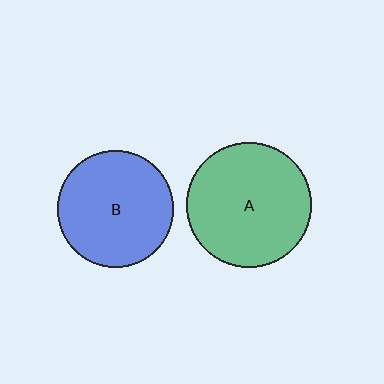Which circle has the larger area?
Circle A (green).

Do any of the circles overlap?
No, none of the circles overlap.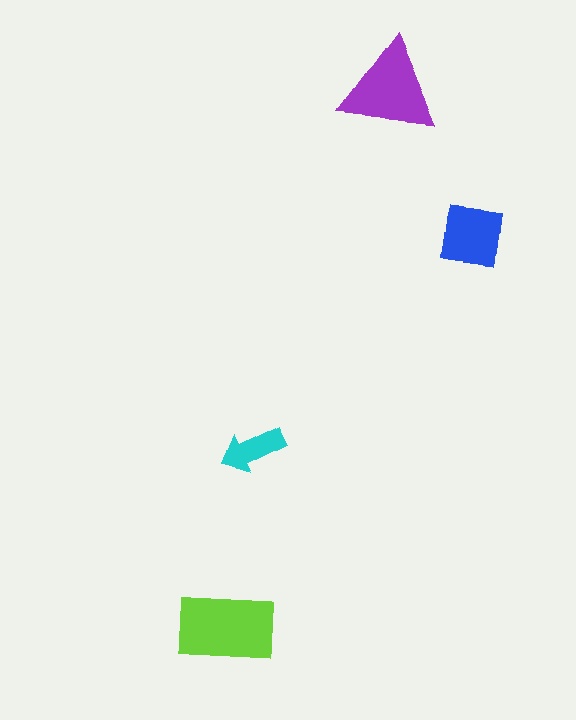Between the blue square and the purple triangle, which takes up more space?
The purple triangle.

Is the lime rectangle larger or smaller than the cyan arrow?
Larger.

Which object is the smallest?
The cyan arrow.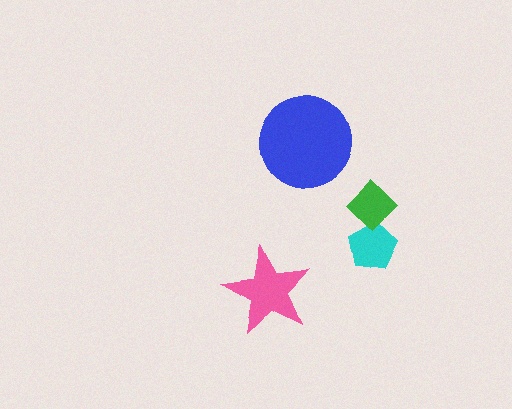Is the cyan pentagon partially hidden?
Yes, it is partially covered by another shape.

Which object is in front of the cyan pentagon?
The green diamond is in front of the cyan pentagon.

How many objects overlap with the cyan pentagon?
1 object overlaps with the cyan pentagon.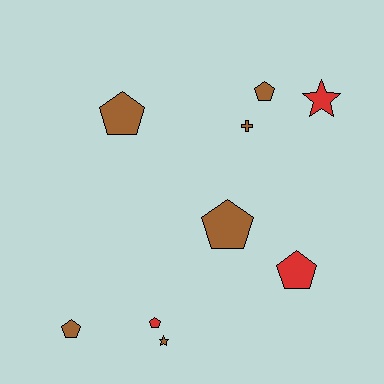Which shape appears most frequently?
Pentagon, with 6 objects.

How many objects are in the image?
There are 9 objects.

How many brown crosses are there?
There is 1 brown cross.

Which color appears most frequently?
Brown, with 6 objects.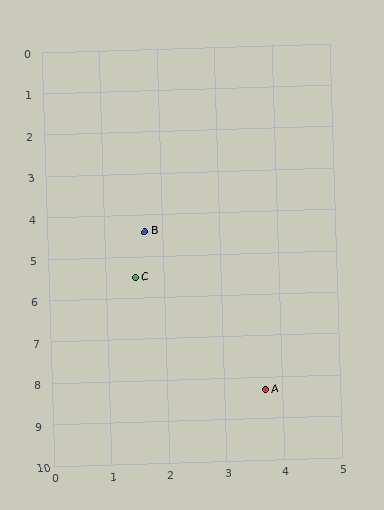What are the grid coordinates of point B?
Point B is at approximately (1.7, 4.4).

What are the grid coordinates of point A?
Point A is at approximately (3.7, 8.3).